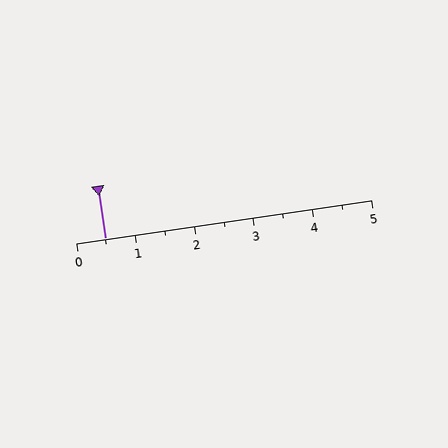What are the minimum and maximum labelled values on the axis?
The axis runs from 0 to 5.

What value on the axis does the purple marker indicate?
The marker indicates approximately 0.5.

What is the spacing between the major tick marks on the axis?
The major ticks are spaced 1 apart.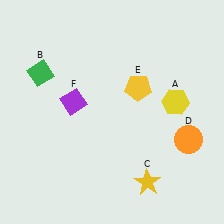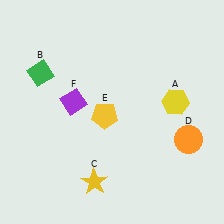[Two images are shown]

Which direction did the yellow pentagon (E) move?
The yellow pentagon (E) moved left.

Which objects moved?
The objects that moved are: the yellow star (C), the yellow pentagon (E).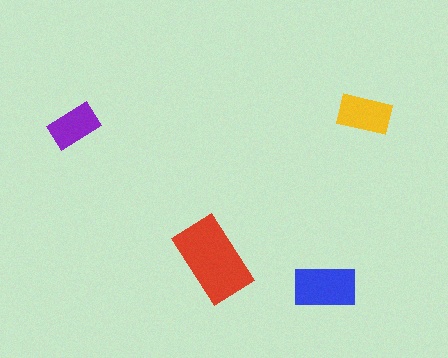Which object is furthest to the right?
The yellow rectangle is rightmost.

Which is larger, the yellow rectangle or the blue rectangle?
The blue one.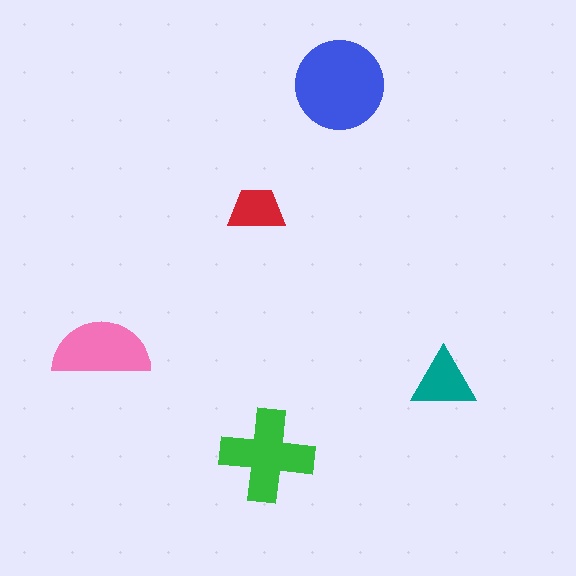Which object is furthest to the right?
The teal triangle is rightmost.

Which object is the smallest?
The red trapezoid.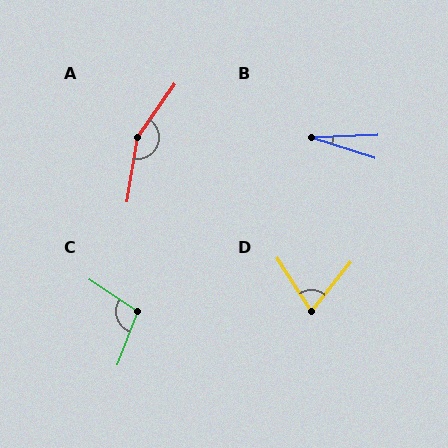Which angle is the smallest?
B, at approximately 20 degrees.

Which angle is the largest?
A, at approximately 154 degrees.